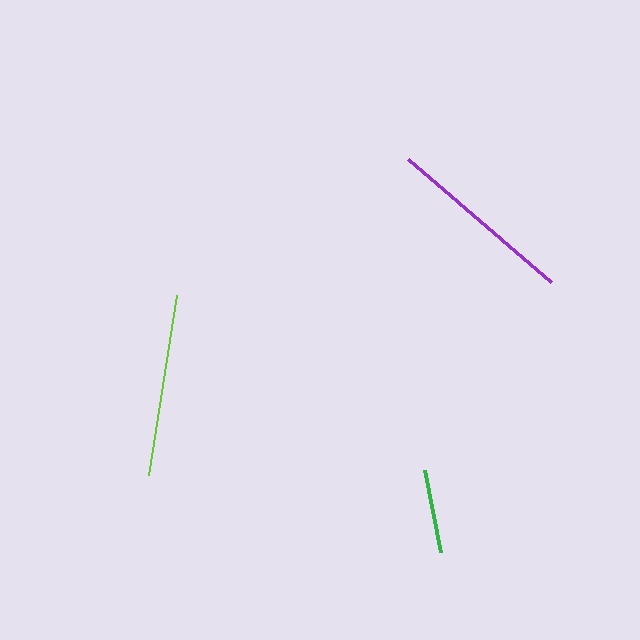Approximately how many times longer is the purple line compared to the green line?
The purple line is approximately 2.3 times the length of the green line.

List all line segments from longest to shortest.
From longest to shortest: purple, lime, green.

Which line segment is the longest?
The purple line is the longest at approximately 189 pixels.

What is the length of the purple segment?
The purple segment is approximately 189 pixels long.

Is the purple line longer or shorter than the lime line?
The purple line is longer than the lime line.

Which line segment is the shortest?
The green line is the shortest at approximately 83 pixels.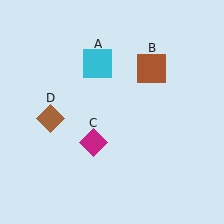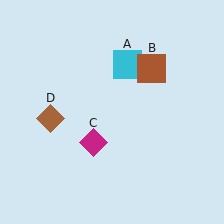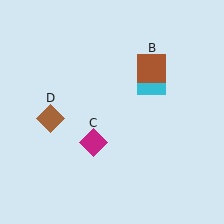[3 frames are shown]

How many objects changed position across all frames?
1 object changed position: cyan square (object A).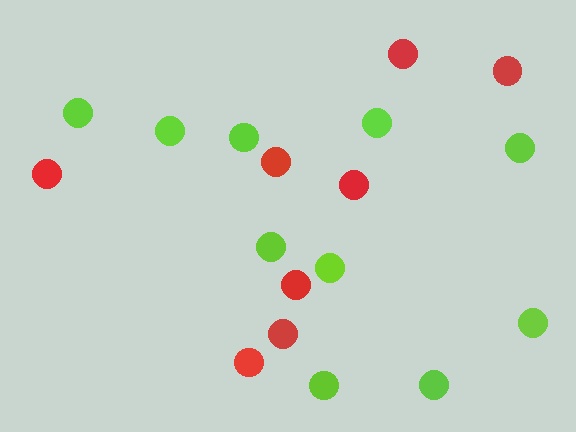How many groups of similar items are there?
There are 2 groups: one group of red circles (8) and one group of lime circles (10).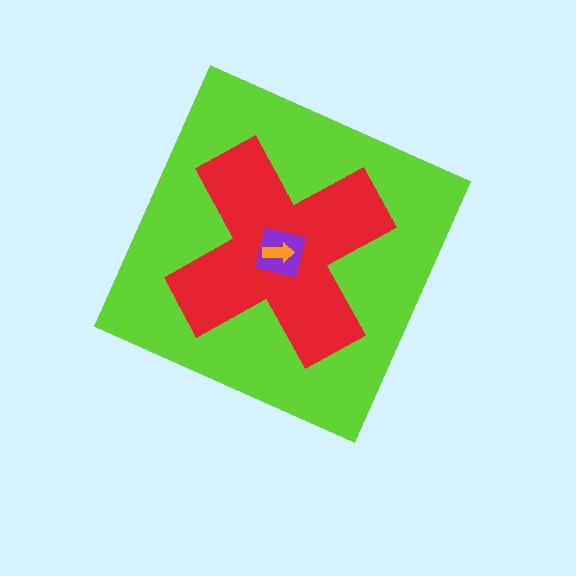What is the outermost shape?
The lime diamond.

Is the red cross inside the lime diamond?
Yes.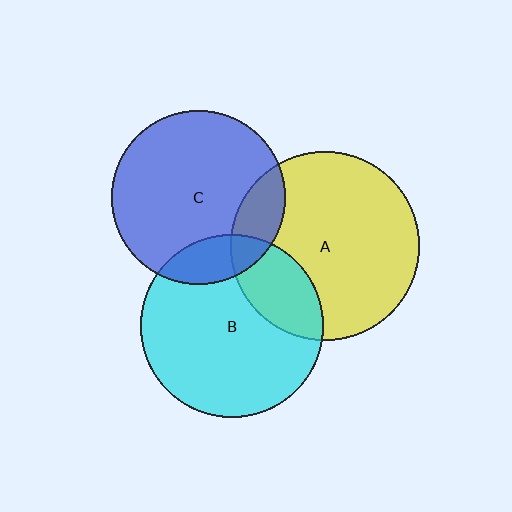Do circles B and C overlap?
Yes.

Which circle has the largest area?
Circle A (yellow).